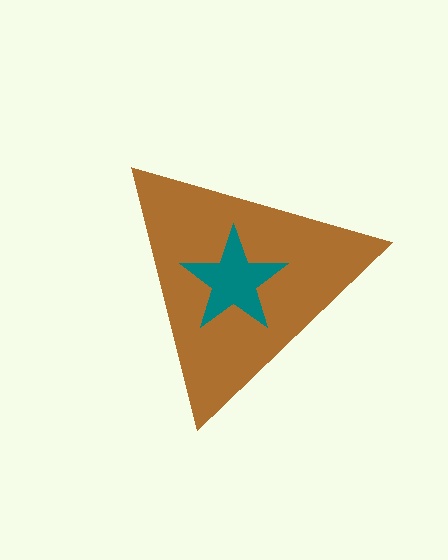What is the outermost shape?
The brown triangle.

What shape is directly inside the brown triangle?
The teal star.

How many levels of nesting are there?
2.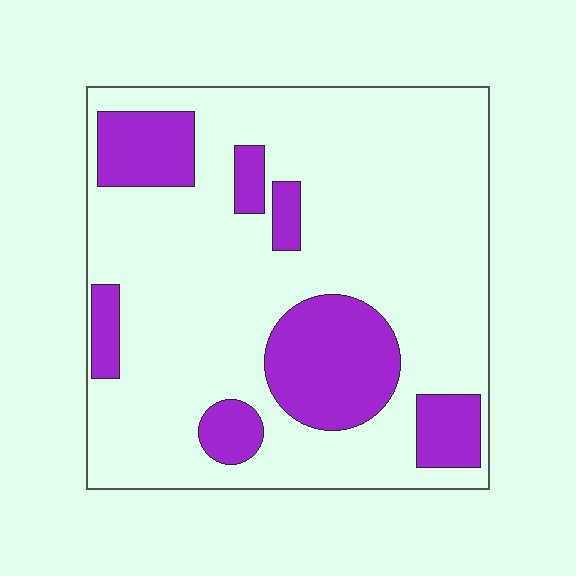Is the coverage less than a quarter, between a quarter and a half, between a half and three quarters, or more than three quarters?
Less than a quarter.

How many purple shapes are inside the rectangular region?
7.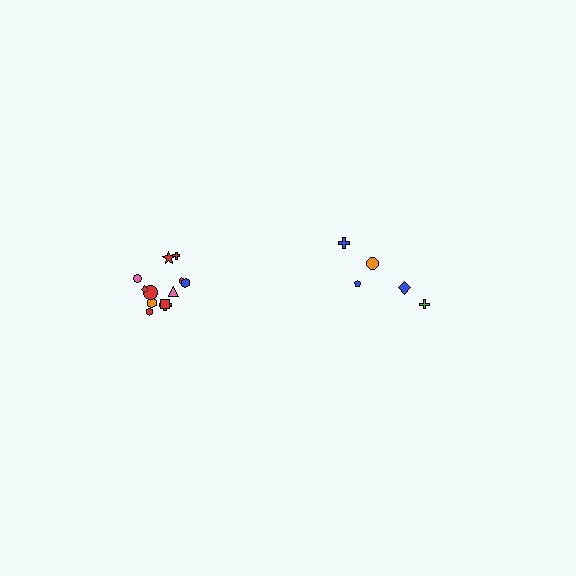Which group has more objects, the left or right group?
The left group.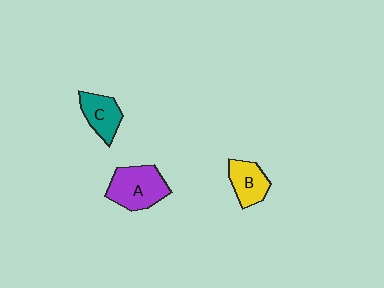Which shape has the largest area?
Shape A (purple).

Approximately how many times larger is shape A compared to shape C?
Approximately 1.5 times.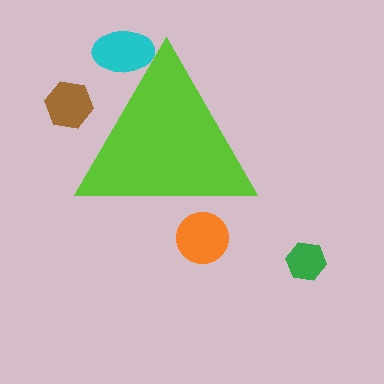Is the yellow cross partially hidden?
Yes, the yellow cross is partially hidden behind the lime triangle.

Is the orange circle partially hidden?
Yes, the orange circle is partially hidden behind the lime triangle.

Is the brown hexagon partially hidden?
Yes, the brown hexagon is partially hidden behind the lime triangle.